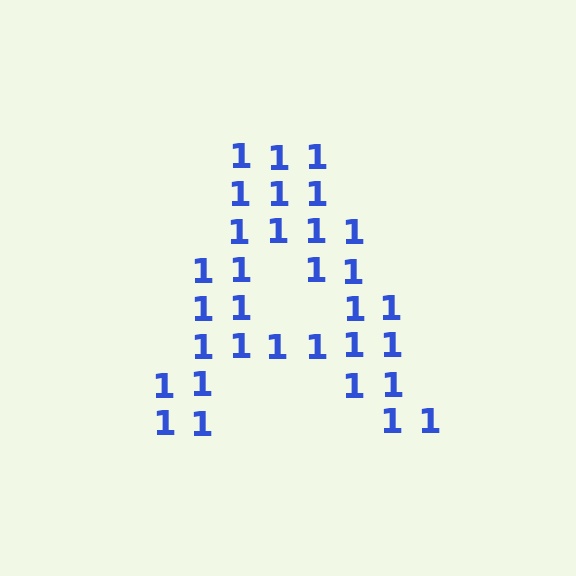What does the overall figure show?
The overall figure shows the letter A.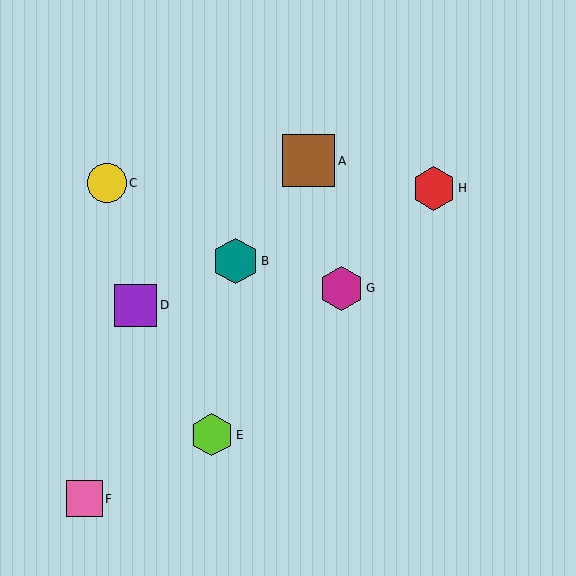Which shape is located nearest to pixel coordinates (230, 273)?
The teal hexagon (labeled B) at (236, 261) is nearest to that location.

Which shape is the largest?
The brown square (labeled A) is the largest.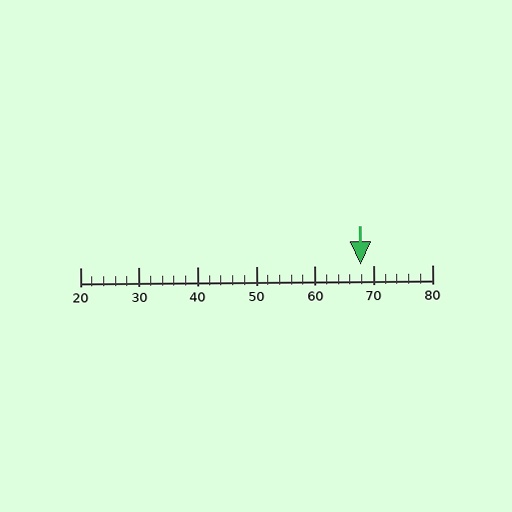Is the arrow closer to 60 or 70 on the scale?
The arrow is closer to 70.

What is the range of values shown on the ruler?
The ruler shows values from 20 to 80.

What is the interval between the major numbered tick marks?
The major tick marks are spaced 10 units apart.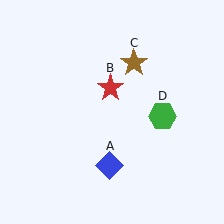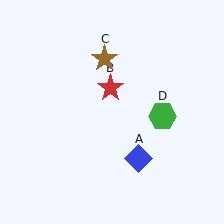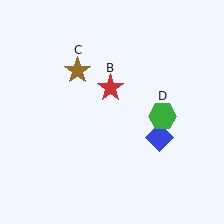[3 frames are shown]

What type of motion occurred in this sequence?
The blue diamond (object A), brown star (object C) rotated counterclockwise around the center of the scene.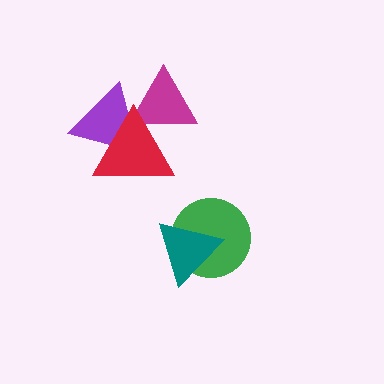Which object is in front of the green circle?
The teal triangle is in front of the green circle.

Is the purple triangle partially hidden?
Yes, it is partially covered by another shape.